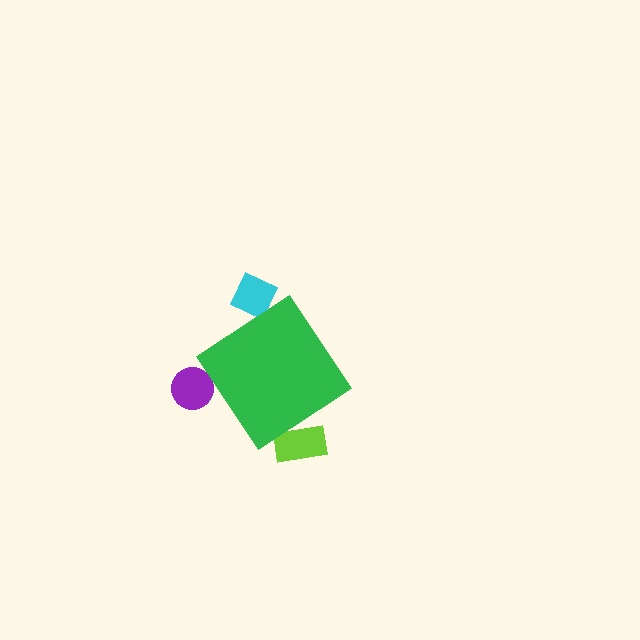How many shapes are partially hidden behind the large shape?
3 shapes are partially hidden.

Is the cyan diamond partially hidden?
Yes, the cyan diamond is partially hidden behind the green diamond.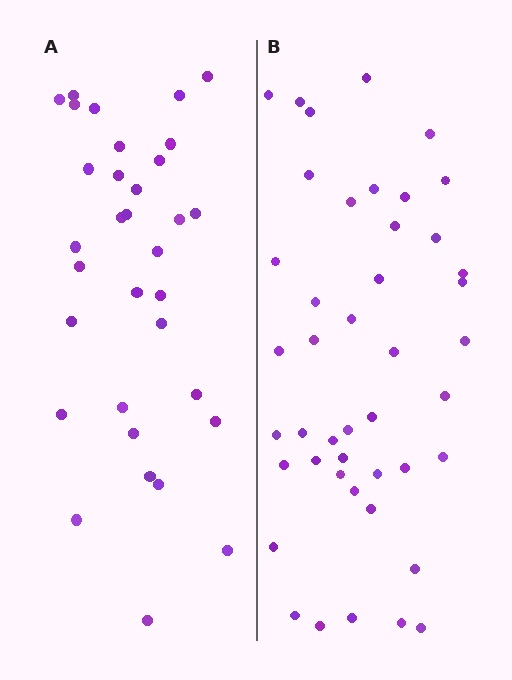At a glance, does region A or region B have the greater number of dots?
Region B (the right region) has more dots.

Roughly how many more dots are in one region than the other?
Region B has roughly 12 or so more dots than region A.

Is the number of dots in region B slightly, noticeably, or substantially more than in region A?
Region B has noticeably more, but not dramatically so. The ratio is roughly 1.3 to 1.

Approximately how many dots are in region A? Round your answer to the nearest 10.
About 30 dots. (The exact count is 33, which rounds to 30.)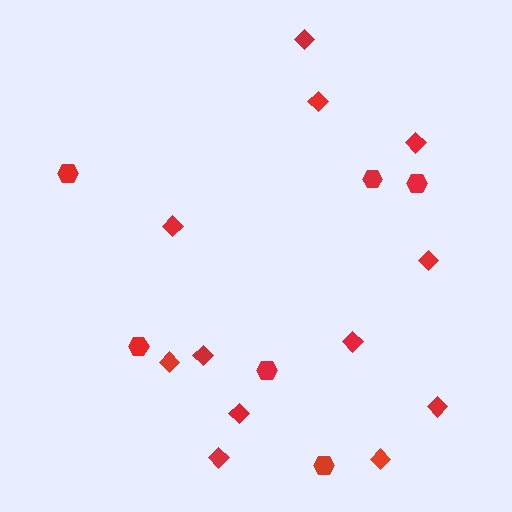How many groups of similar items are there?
There are 2 groups: one group of diamonds (12) and one group of hexagons (6).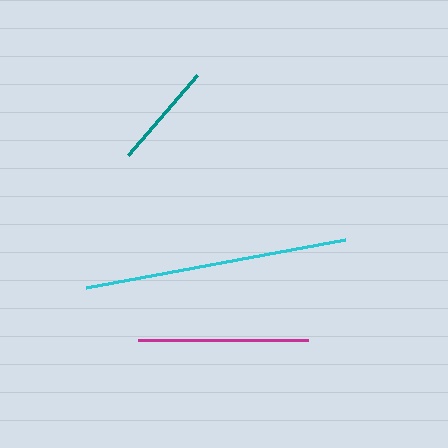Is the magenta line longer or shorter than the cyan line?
The cyan line is longer than the magenta line.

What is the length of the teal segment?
The teal segment is approximately 105 pixels long.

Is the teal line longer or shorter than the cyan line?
The cyan line is longer than the teal line.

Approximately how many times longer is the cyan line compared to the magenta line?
The cyan line is approximately 1.6 times the length of the magenta line.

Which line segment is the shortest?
The teal line is the shortest at approximately 105 pixels.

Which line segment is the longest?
The cyan line is the longest at approximately 264 pixels.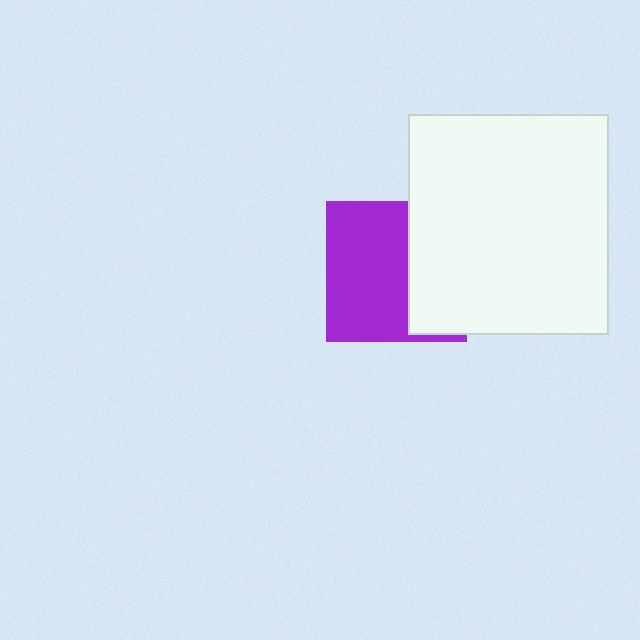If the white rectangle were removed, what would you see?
You would see the complete purple square.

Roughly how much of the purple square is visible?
About half of it is visible (roughly 60%).